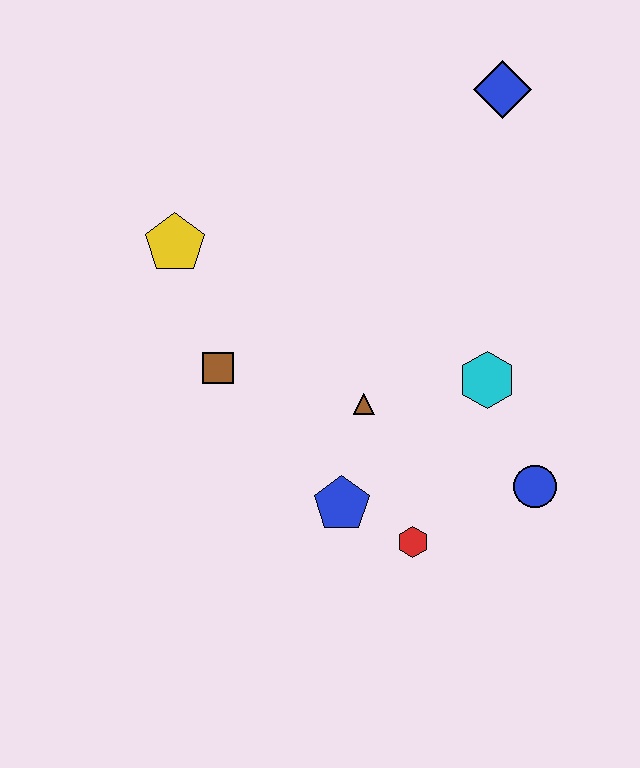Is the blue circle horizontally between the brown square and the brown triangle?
No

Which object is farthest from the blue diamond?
The red hexagon is farthest from the blue diamond.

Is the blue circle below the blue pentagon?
No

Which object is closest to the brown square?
The yellow pentagon is closest to the brown square.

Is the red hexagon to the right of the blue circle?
No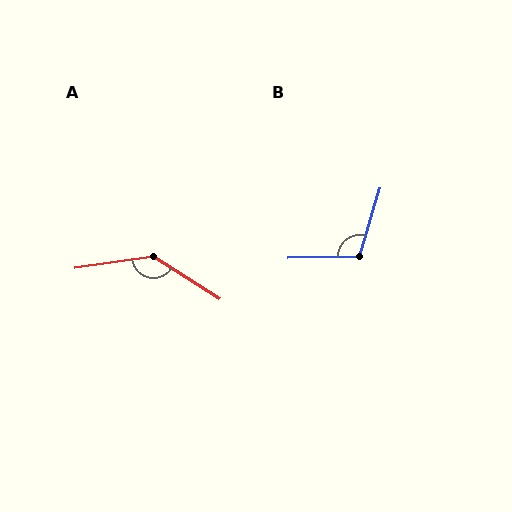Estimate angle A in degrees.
Approximately 139 degrees.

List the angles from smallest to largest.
B (108°), A (139°).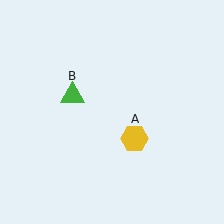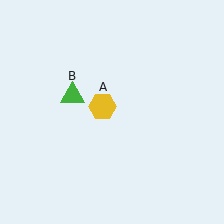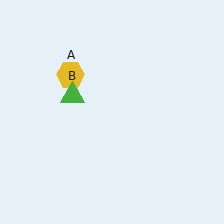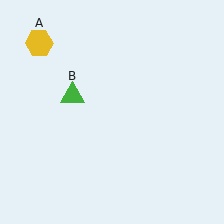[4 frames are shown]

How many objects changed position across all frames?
1 object changed position: yellow hexagon (object A).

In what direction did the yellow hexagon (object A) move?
The yellow hexagon (object A) moved up and to the left.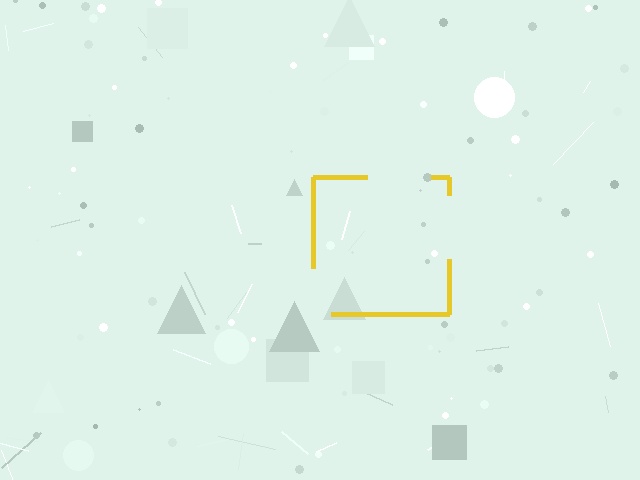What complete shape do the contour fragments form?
The contour fragments form a square.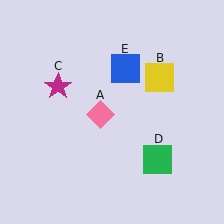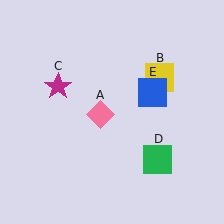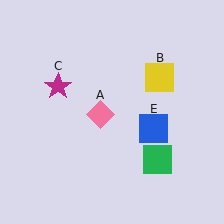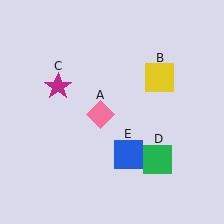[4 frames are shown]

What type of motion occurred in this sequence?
The blue square (object E) rotated clockwise around the center of the scene.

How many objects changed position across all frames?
1 object changed position: blue square (object E).